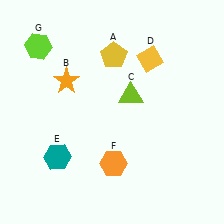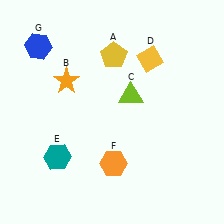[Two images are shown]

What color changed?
The hexagon (G) changed from lime in Image 1 to blue in Image 2.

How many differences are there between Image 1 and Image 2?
There is 1 difference between the two images.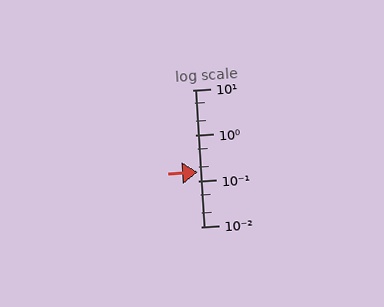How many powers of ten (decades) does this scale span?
The scale spans 3 decades, from 0.01 to 10.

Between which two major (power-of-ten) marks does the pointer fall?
The pointer is between 0.1 and 1.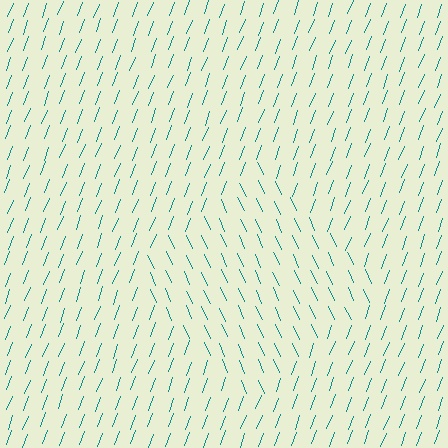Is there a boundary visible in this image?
Yes, there is a texture boundary formed by a change in line orientation.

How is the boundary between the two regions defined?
The boundary is defined purely by a change in line orientation (approximately 45 degrees difference). All lines are the same color and thickness.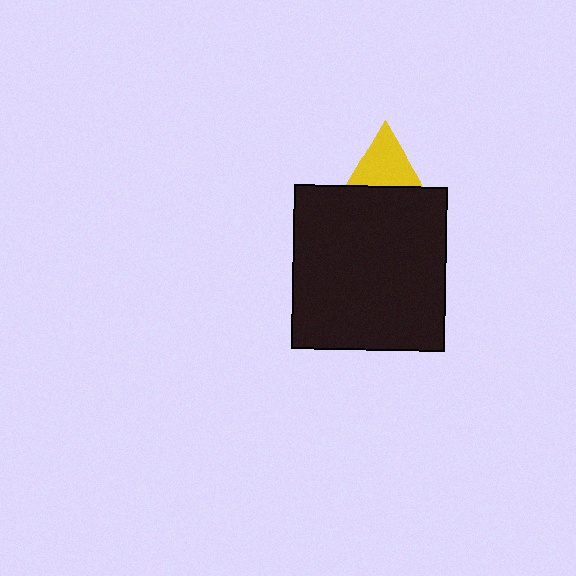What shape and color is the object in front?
The object in front is a black rectangle.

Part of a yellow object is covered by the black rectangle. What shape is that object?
It is a triangle.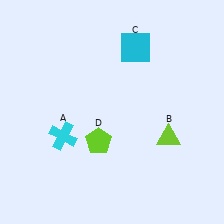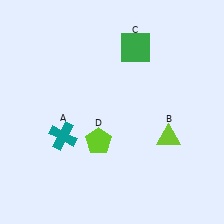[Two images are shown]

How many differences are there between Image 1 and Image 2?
There are 2 differences between the two images.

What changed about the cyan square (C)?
In Image 1, C is cyan. In Image 2, it changed to green.